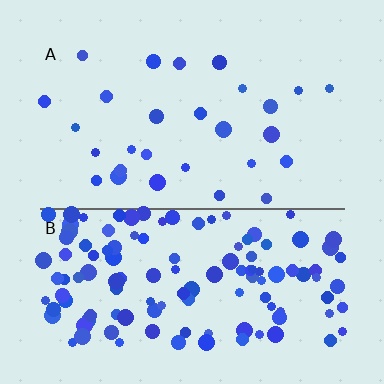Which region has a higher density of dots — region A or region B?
B (the bottom).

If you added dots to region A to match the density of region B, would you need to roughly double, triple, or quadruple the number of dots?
Approximately quadruple.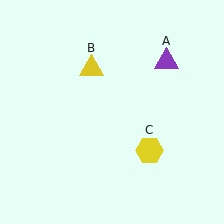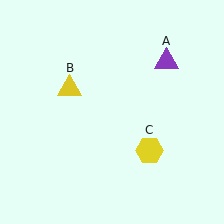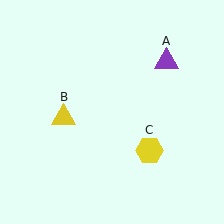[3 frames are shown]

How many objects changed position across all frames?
1 object changed position: yellow triangle (object B).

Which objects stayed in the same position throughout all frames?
Purple triangle (object A) and yellow hexagon (object C) remained stationary.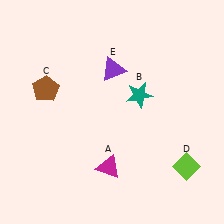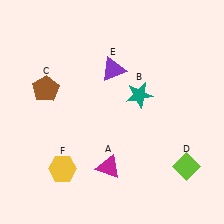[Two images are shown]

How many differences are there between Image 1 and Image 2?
There is 1 difference between the two images.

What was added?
A yellow hexagon (F) was added in Image 2.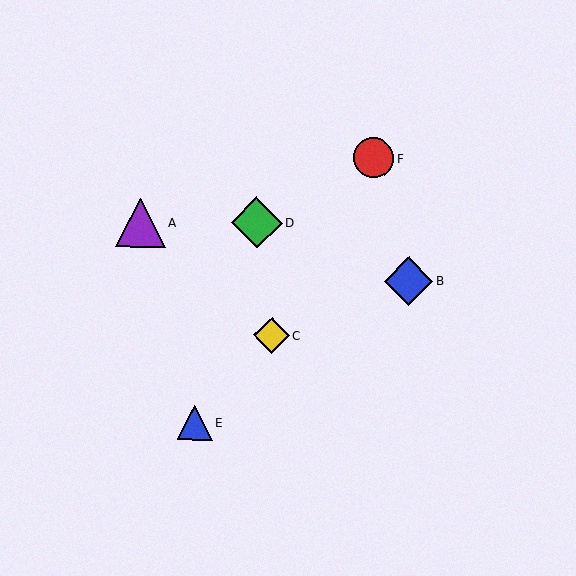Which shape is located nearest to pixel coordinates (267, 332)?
The yellow diamond (labeled C) at (272, 335) is nearest to that location.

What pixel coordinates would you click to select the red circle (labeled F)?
Click at (374, 158) to select the red circle F.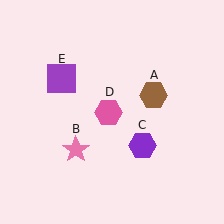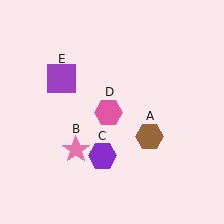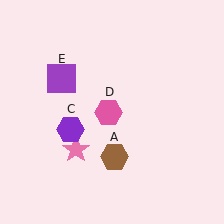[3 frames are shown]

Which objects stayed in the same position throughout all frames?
Pink star (object B) and pink hexagon (object D) and purple square (object E) remained stationary.